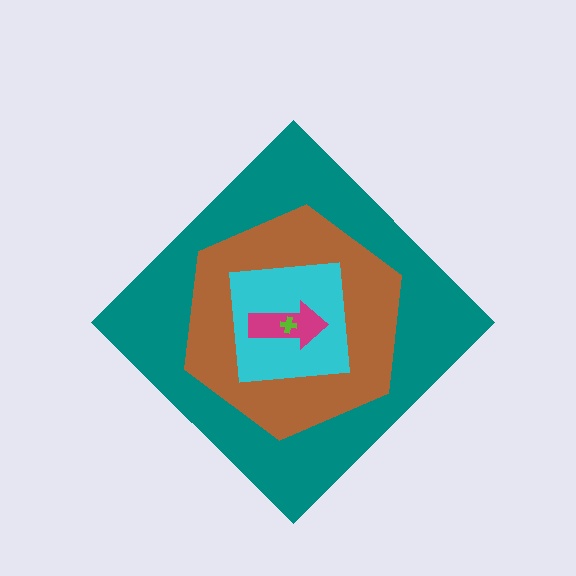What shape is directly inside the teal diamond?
The brown hexagon.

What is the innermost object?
The lime cross.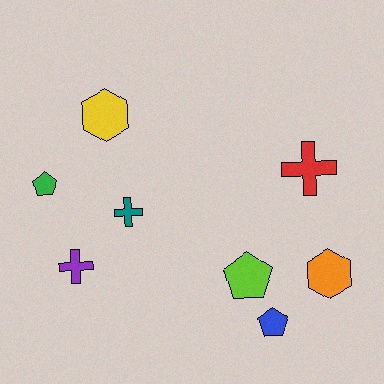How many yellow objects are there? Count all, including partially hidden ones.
There is 1 yellow object.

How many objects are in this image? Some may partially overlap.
There are 8 objects.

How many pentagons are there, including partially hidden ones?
There are 3 pentagons.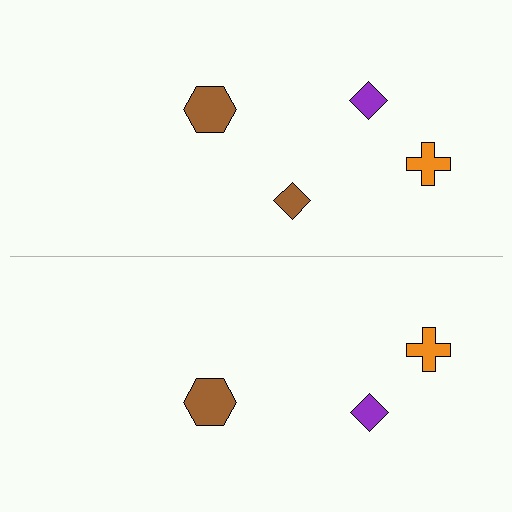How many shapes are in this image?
There are 7 shapes in this image.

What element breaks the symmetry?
A brown diamond is missing from the bottom side.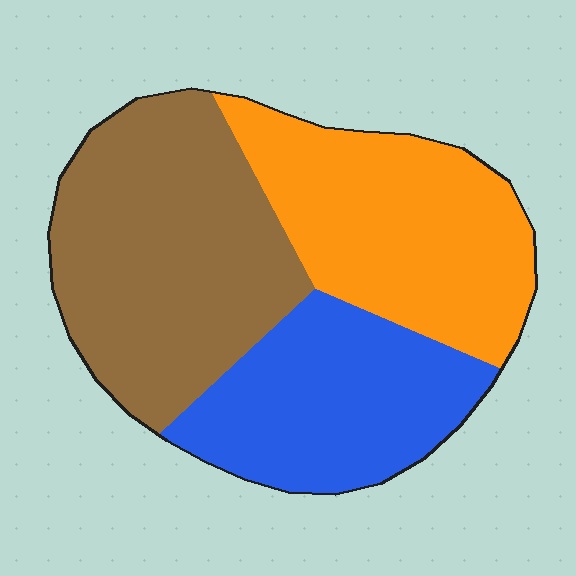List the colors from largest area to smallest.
From largest to smallest: brown, orange, blue.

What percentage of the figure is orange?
Orange takes up about one third (1/3) of the figure.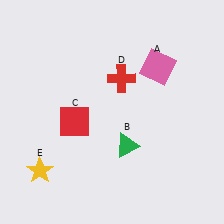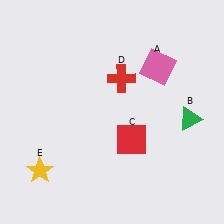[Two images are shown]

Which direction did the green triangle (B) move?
The green triangle (B) moved right.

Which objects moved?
The objects that moved are: the green triangle (B), the red square (C).